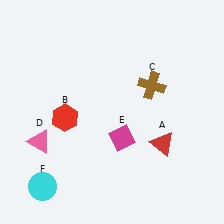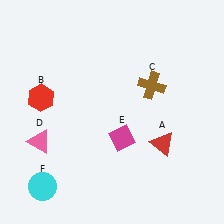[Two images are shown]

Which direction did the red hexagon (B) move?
The red hexagon (B) moved left.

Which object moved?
The red hexagon (B) moved left.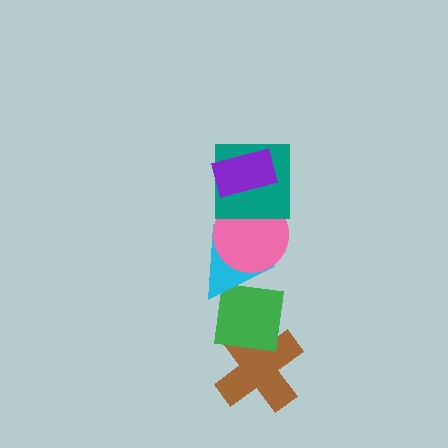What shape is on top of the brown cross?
The green square is on top of the brown cross.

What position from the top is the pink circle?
The pink circle is 3rd from the top.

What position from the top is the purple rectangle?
The purple rectangle is 1st from the top.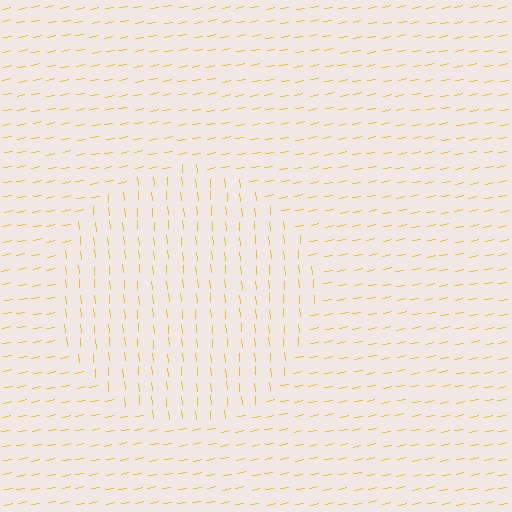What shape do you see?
I see a circle.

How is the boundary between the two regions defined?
The boundary is defined purely by a change in line orientation (approximately 84 degrees difference). All lines are the same color and thickness.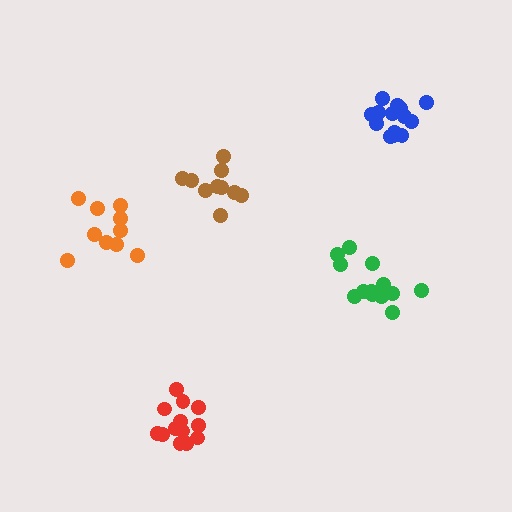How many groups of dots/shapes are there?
There are 5 groups.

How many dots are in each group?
Group 1: 10 dots, Group 2: 14 dots, Group 3: 14 dots, Group 4: 13 dots, Group 5: 10 dots (61 total).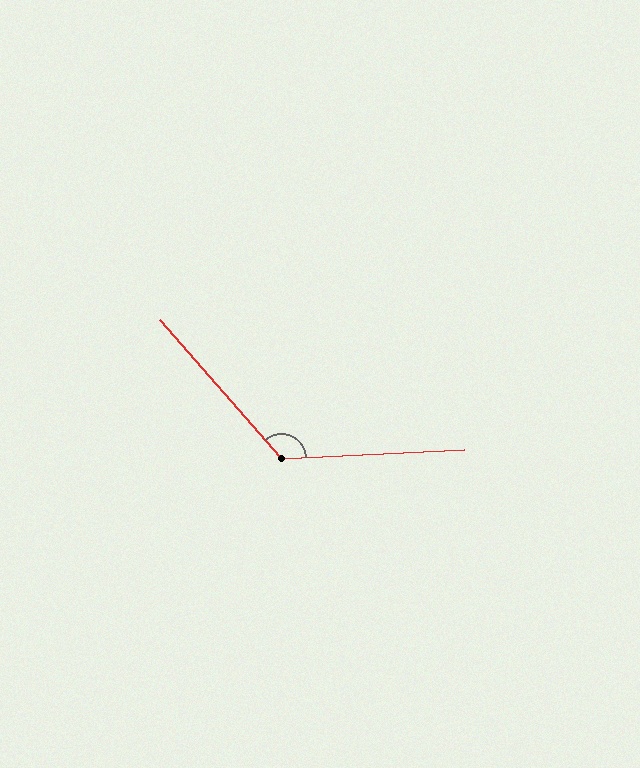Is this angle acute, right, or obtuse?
It is obtuse.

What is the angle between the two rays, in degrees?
Approximately 128 degrees.